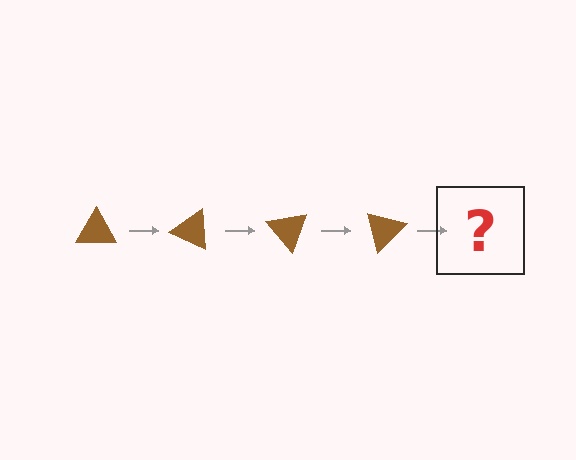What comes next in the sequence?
The next element should be a brown triangle rotated 100 degrees.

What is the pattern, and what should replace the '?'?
The pattern is that the triangle rotates 25 degrees each step. The '?' should be a brown triangle rotated 100 degrees.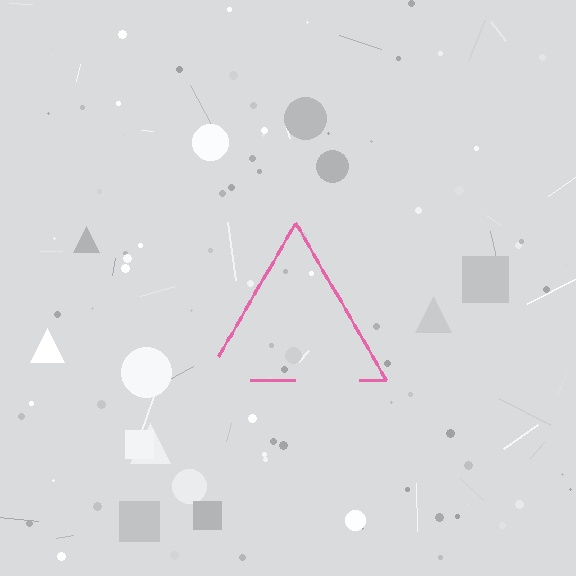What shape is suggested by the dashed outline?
The dashed outline suggests a triangle.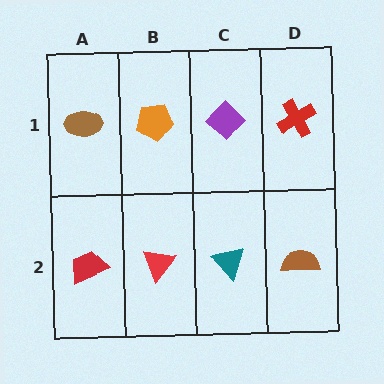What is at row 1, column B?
An orange pentagon.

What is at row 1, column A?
A brown ellipse.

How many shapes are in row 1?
4 shapes.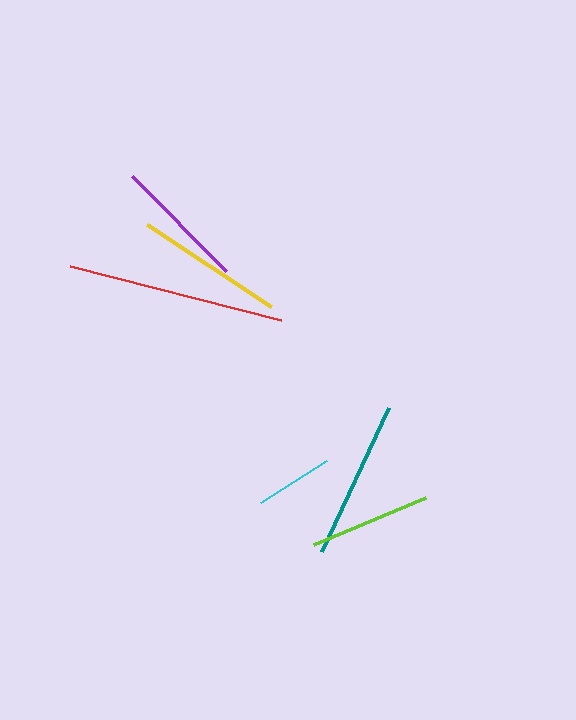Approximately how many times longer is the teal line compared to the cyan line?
The teal line is approximately 2.0 times the length of the cyan line.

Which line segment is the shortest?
The cyan line is the shortest at approximately 79 pixels.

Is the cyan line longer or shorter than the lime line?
The lime line is longer than the cyan line.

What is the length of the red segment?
The red segment is approximately 218 pixels long.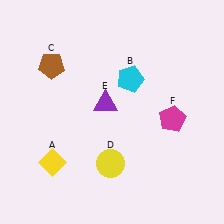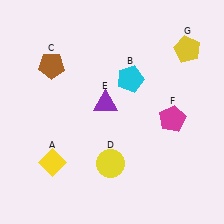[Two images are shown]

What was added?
A yellow pentagon (G) was added in Image 2.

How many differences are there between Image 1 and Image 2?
There is 1 difference between the two images.